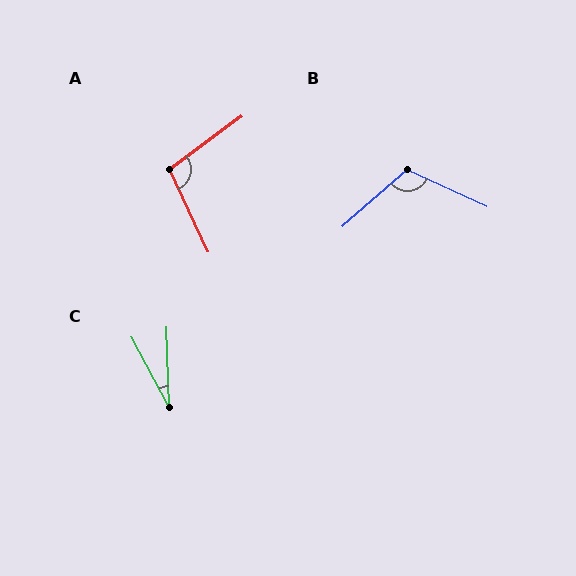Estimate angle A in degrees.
Approximately 101 degrees.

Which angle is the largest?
B, at approximately 114 degrees.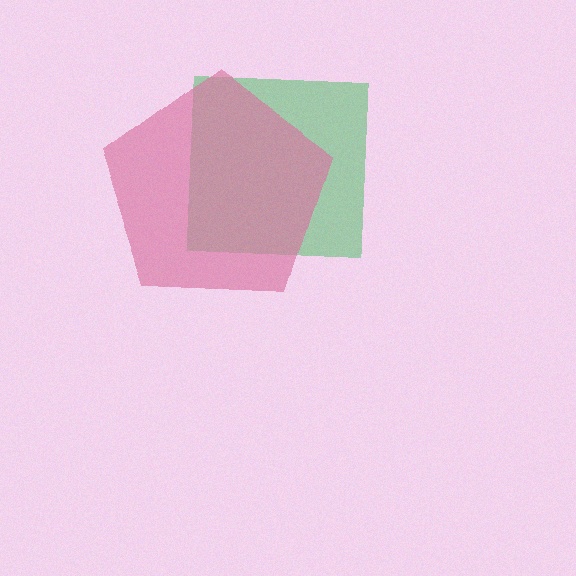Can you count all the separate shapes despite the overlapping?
Yes, there are 2 separate shapes.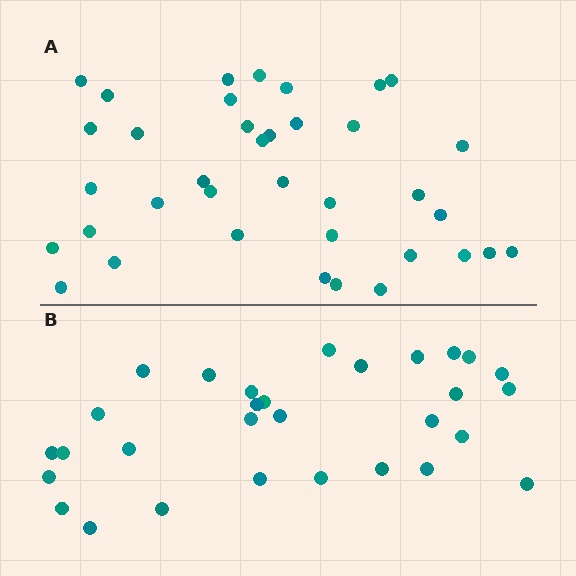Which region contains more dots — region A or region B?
Region A (the top region) has more dots.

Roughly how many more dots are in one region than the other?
Region A has roughly 8 or so more dots than region B.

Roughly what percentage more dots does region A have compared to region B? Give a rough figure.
About 25% more.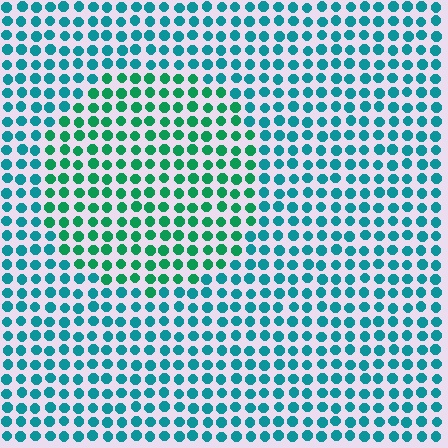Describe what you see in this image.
The image is filled with small teal elements in a uniform arrangement. A circle-shaped region is visible where the elements are tinted to a slightly different hue, forming a subtle color boundary.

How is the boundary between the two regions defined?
The boundary is defined purely by a slight shift in hue (about 33 degrees). Spacing, size, and orientation are identical on both sides.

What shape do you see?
I see a circle.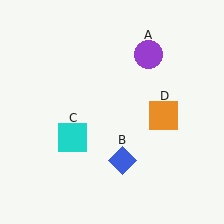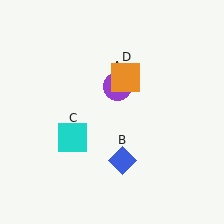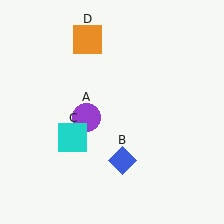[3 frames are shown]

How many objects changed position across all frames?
2 objects changed position: purple circle (object A), orange square (object D).